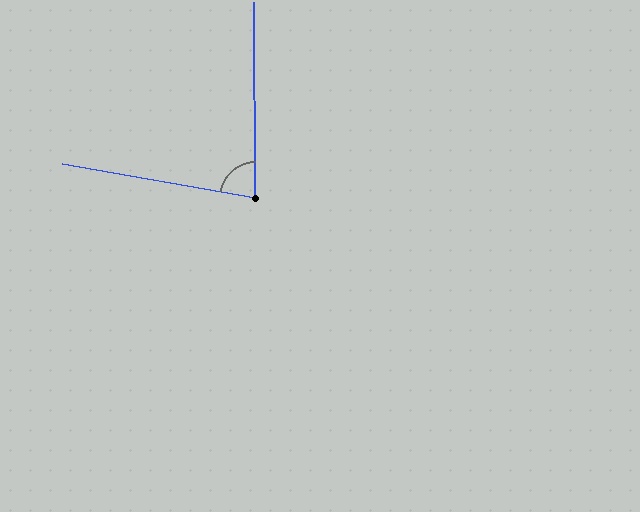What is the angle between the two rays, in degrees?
Approximately 80 degrees.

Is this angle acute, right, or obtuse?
It is acute.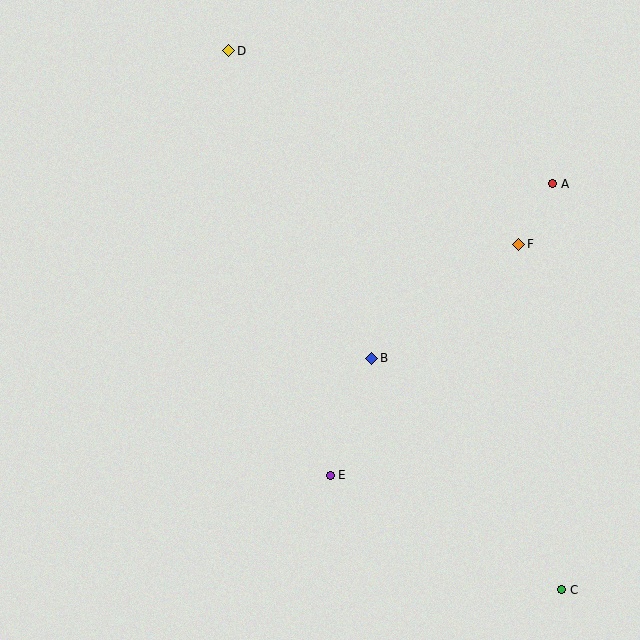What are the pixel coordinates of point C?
Point C is at (562, 590).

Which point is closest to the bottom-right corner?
Point C is closest to the bottom-right corner.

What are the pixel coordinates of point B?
Point B is at (372, 358).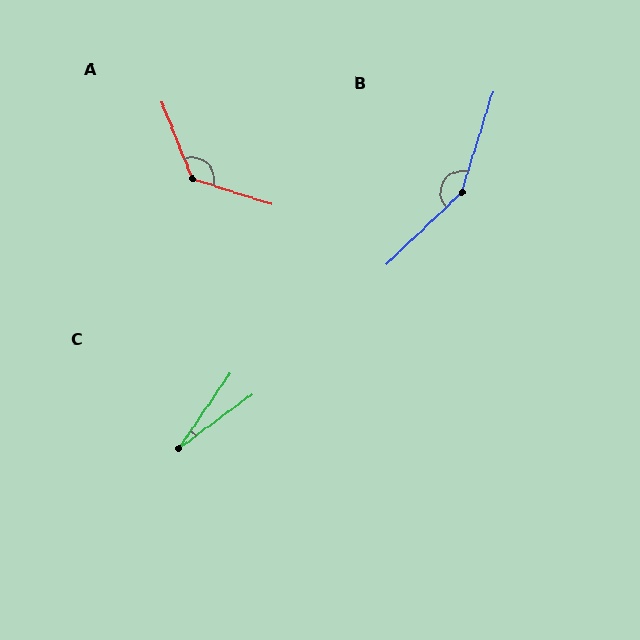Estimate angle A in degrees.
Approximately 129 degrees.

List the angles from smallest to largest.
C (20°), A (129°), B (151°).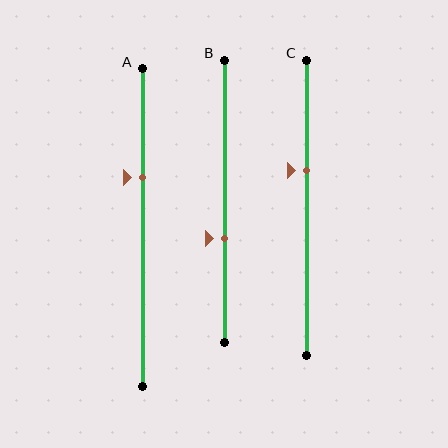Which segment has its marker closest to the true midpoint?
Segment C has its marker closest to the true midpoint.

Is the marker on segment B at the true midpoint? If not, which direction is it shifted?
No, the marker on segment B is shifted downward by about 13% of the segment length.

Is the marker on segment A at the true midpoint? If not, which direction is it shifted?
No, the marker on segment A is shifted upward by about 16% of the segment length.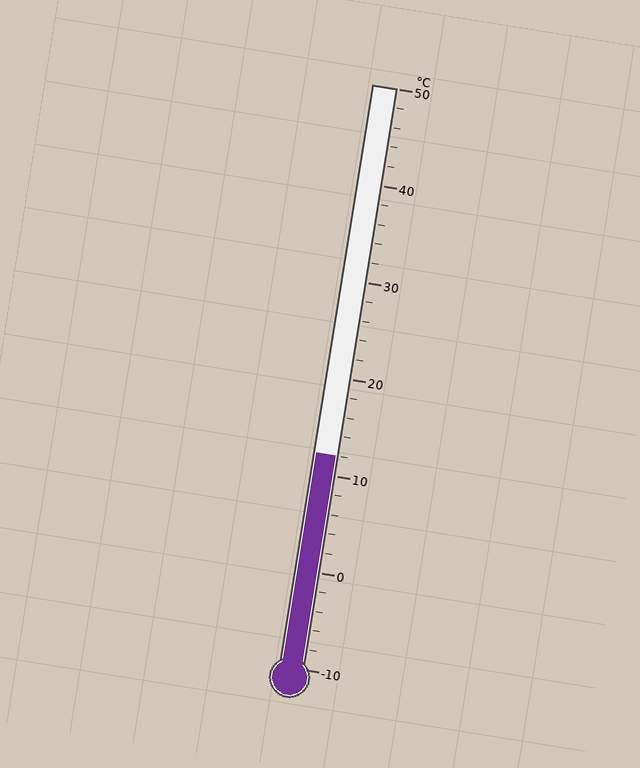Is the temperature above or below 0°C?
The temperature is above 0°C.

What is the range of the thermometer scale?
The thermometer scale ranges from -10°C to 50°C.